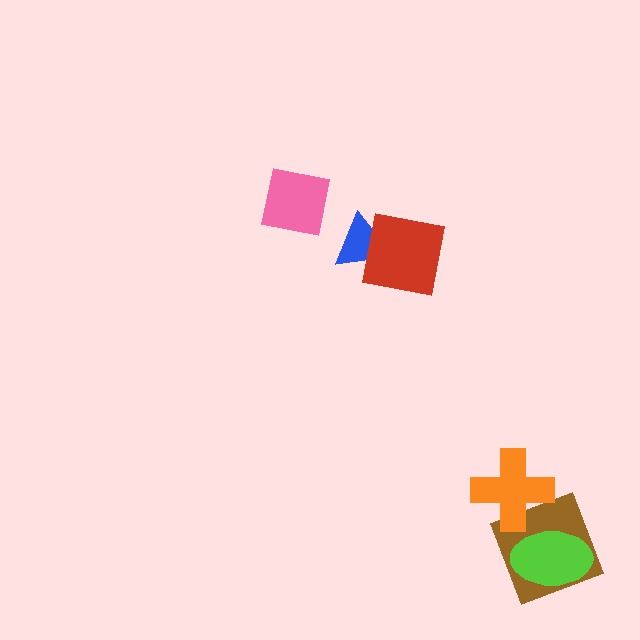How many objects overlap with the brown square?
2 objects overlap with the brown square.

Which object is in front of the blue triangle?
The red square is in front of the blue triangle.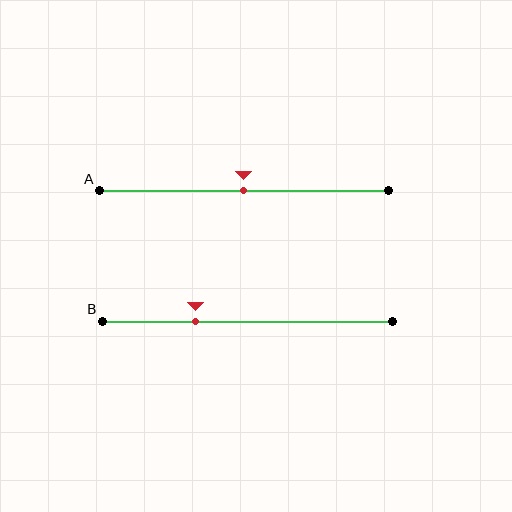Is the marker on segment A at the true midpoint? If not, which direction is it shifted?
Yes, the marker on segment A is at the true midpoint.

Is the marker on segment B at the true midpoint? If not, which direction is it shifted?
No, the marker on segment B is shifted to the left by about 18% of the segment length.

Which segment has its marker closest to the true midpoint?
Segment A has its marker closest to the true midpoint.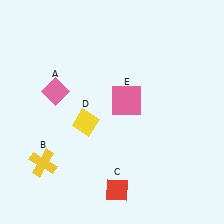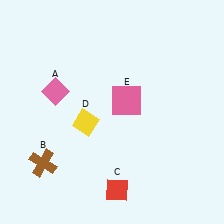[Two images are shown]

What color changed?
The cross (B) changed from yellow in Image 1 to brown in Image 2.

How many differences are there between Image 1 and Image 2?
There is 1 difference between the two images.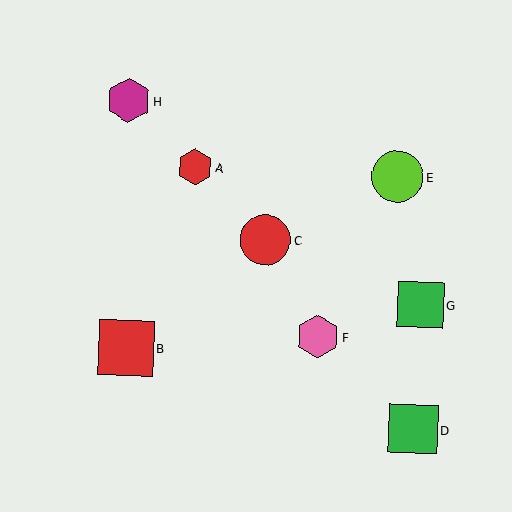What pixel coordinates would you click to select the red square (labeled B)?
Click at (126, 348) to select the red square B.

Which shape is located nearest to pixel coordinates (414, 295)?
The green square (labeled G) at (421, 305) is nearest to that location.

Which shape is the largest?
The red square (labeled B) is the largest.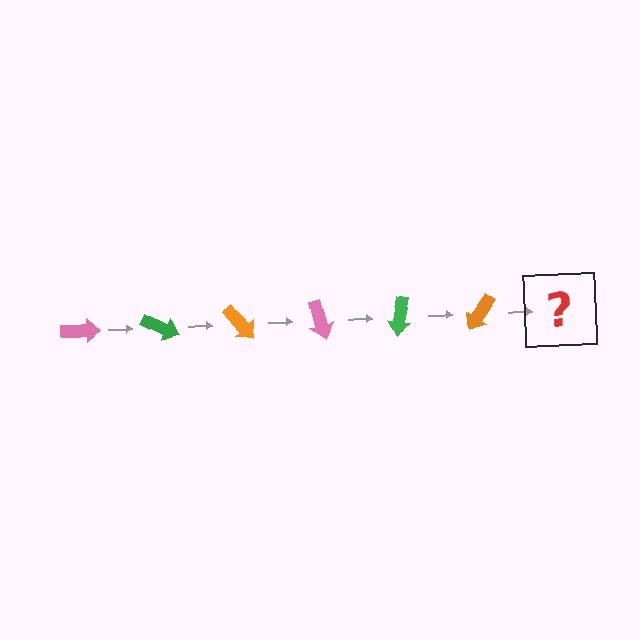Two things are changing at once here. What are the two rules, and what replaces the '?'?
The two rules are that it rotates 25 degrees each step and the color cycles through pink, green, and orange. The '?' should be a pink arrow, rotated 150 degrees from the start.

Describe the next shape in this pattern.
It should be a pink arrow, rotated 150 degrees from the start.